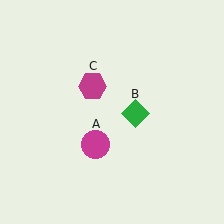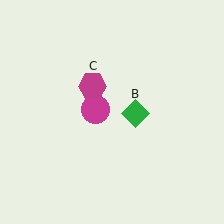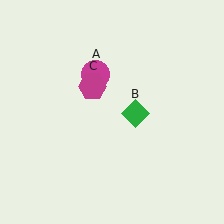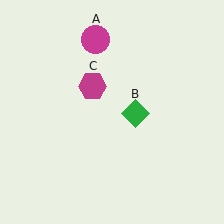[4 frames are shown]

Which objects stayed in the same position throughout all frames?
Green diamond (object B) and magenta hexagon (object C) remained stationary.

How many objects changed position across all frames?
1 object changed position: magenta circle (object A).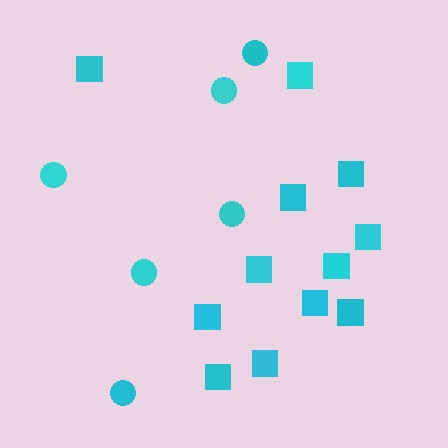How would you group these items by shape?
There are 2 groups: one group of squares (12) and one group of circles (6).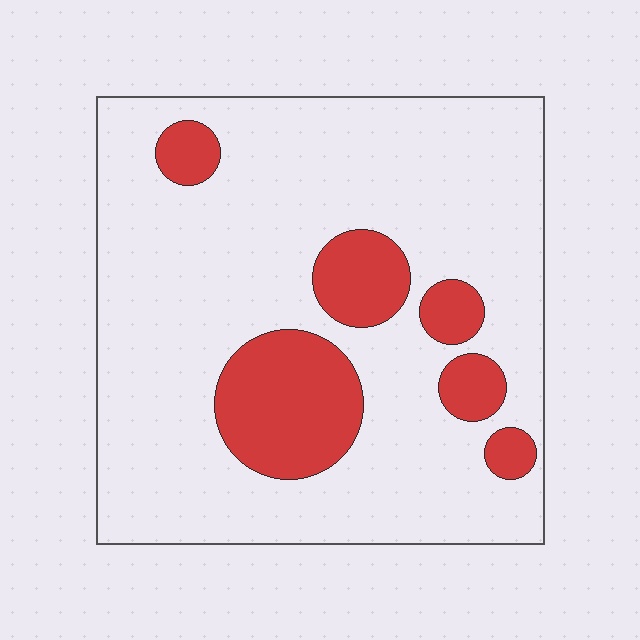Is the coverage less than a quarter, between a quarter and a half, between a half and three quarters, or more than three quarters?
Less than a quarter.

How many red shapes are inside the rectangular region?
6.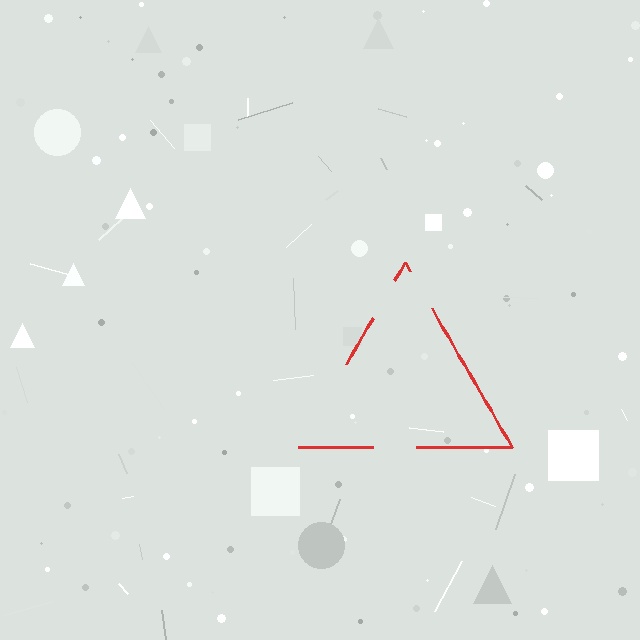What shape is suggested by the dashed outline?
The dashed outline suggests a triangle.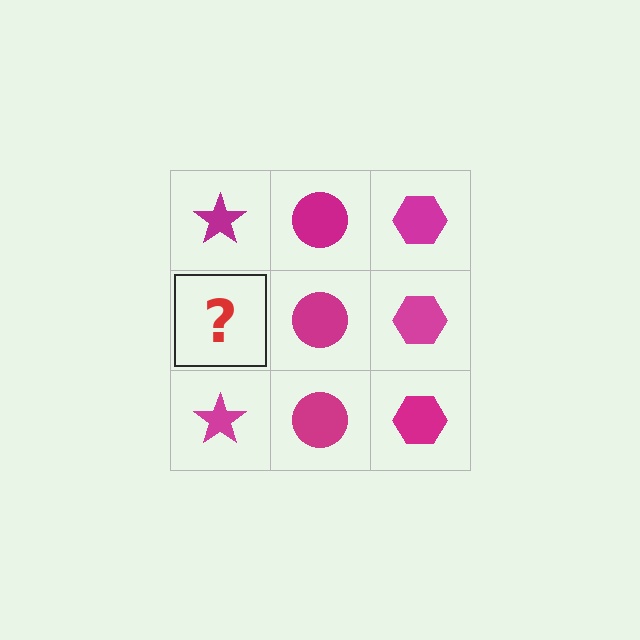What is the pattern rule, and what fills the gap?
The rule is that each column has a consistent shape. The gap should be filled with a magenta star.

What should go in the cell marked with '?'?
The missing cell should contain a magenta star.